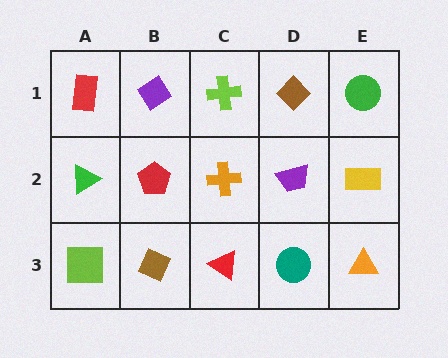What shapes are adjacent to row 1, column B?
A red pentagon (row 2, column B), a red rectangle (row 1, column A), a lime cross (row 1, column C).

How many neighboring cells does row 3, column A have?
2.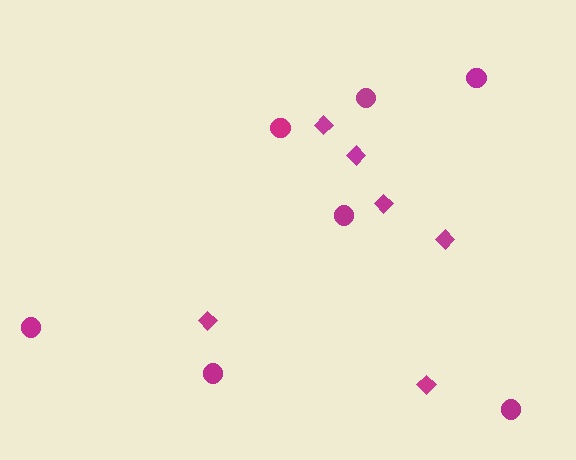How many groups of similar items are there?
There are 2 groups: one group of circles (7) and one group of diamonds (6).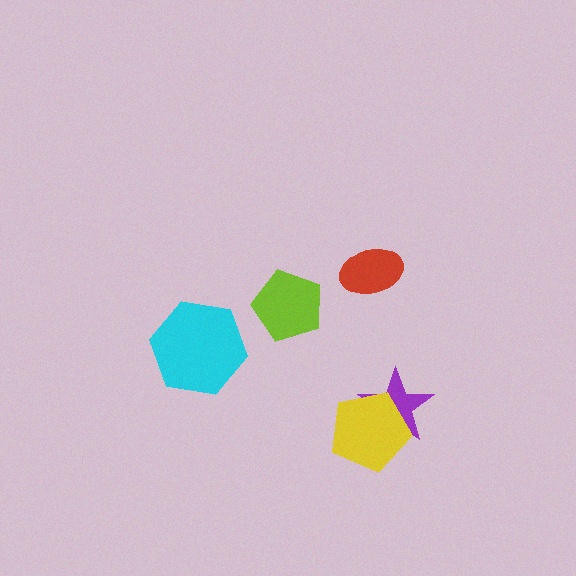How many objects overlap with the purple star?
1 object overlaps with the purple star.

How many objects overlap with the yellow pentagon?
1 object overlaps with the yellow pentagon.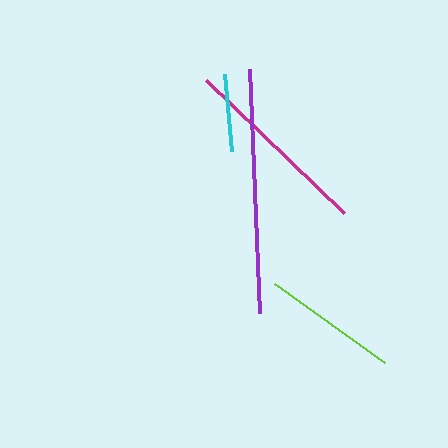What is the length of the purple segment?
The purple segment is approximately 245 pixels long.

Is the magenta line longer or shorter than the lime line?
The magenta line is longer than the lime line.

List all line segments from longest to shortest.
From longest to shortest: purple, magenta, lime, cyan.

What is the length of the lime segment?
The lime segment is approximately 135 pixels long.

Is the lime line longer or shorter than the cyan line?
The lime line is longer than the cyan line.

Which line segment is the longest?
The purple line is the longest at approximately 245 pixels.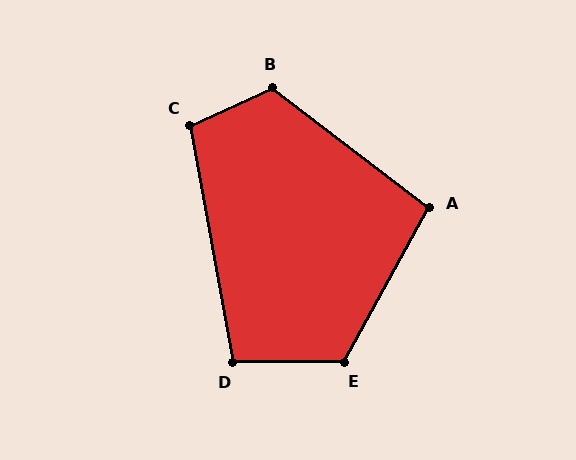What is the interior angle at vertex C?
Approximately 105 degrees (obtuse).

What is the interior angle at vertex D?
Approximately 100 degrees (obtuse).